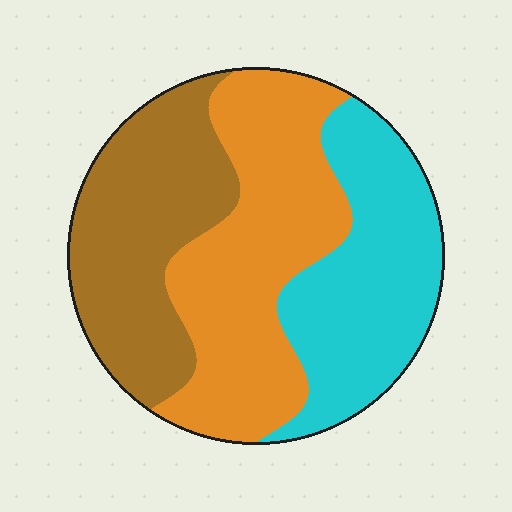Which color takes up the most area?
Orange, at roughly 40%.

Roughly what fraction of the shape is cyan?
Cyan takes up about one third (1/3) of the shape.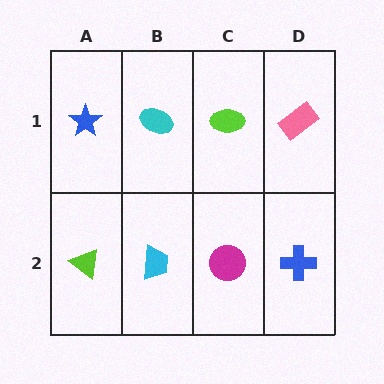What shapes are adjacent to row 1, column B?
A cyan trapezoid (row 2, column B), a blue star (row 1, column A), a lime ellipse (row 1, column C).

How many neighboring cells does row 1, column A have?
2.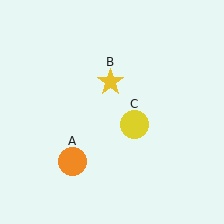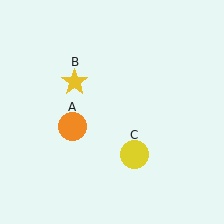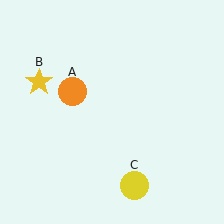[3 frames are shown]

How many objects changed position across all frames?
3 objects changed position: orange circle (object A), yellow star (object B), yellow circle (object C).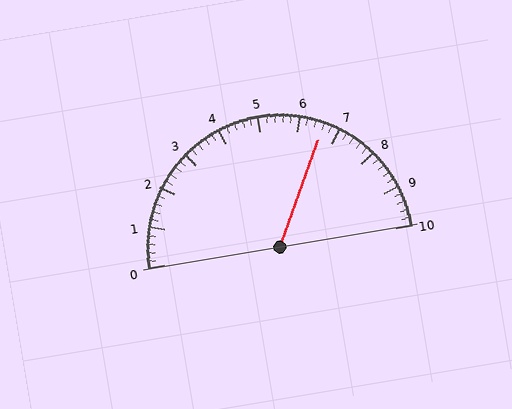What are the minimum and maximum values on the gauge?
The gauge ranges from 0 to 10.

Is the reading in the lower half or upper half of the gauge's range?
The reading is in the upper half of the range (0 to 10).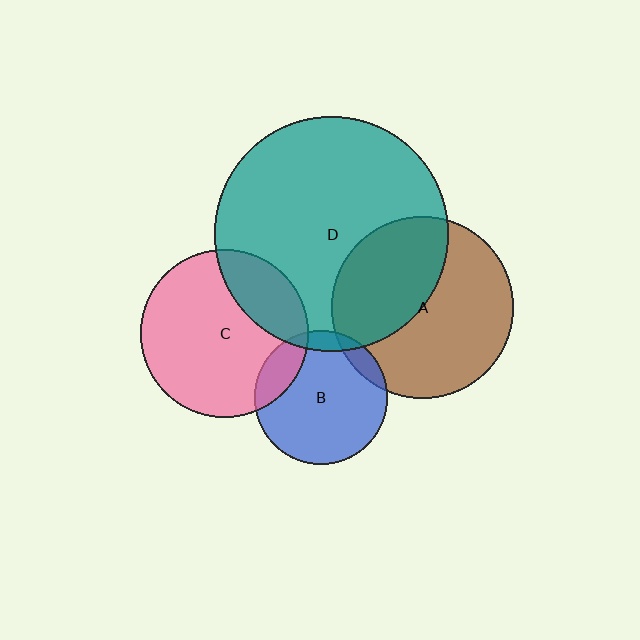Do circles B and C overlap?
Yes.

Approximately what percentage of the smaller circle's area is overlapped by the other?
Approximately 15%.